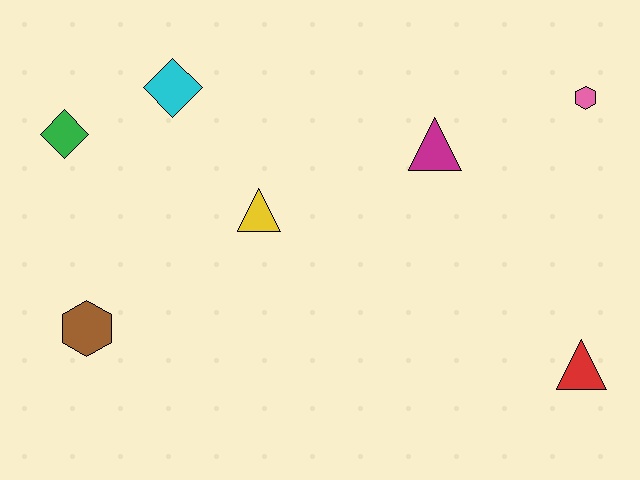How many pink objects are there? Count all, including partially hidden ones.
There is 1 pink object.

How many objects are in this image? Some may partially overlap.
There are 7 objects.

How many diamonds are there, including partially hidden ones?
There are 2 diamonds.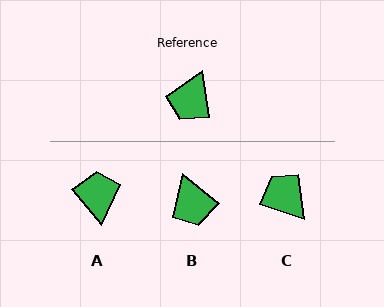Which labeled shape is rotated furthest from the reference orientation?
A, about 149 degrees away.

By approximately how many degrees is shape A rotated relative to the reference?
Approximately 149 degrees clockwise.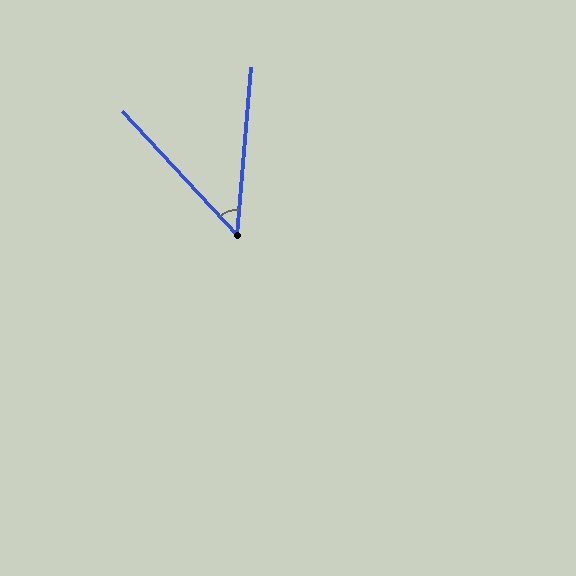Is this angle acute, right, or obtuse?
It is acute.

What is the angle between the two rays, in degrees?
Approximately 48 degrees.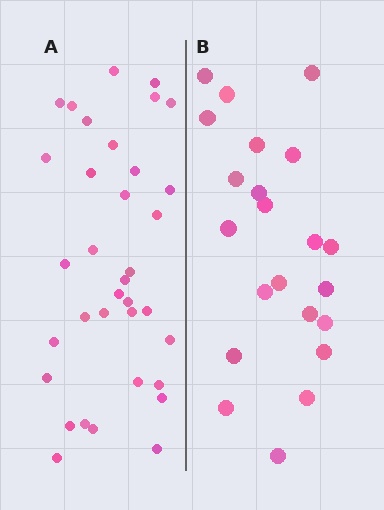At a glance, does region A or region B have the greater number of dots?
Region A (the left region) has more dots.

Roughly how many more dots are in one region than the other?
Region A has approximately 15 more dots than region B.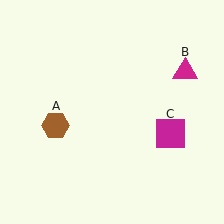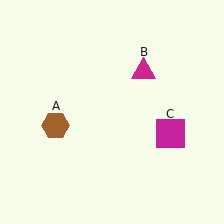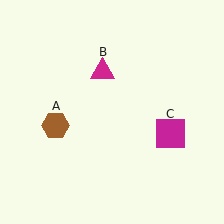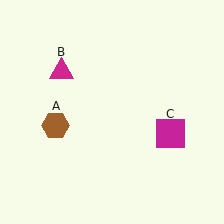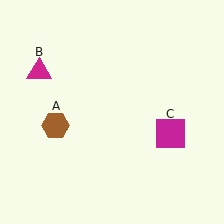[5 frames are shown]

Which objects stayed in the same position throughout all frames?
Brown hexagon (object A) and magenta square (object C) remained stationary.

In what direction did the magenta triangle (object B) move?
The magenta triangle (object B) moved left.